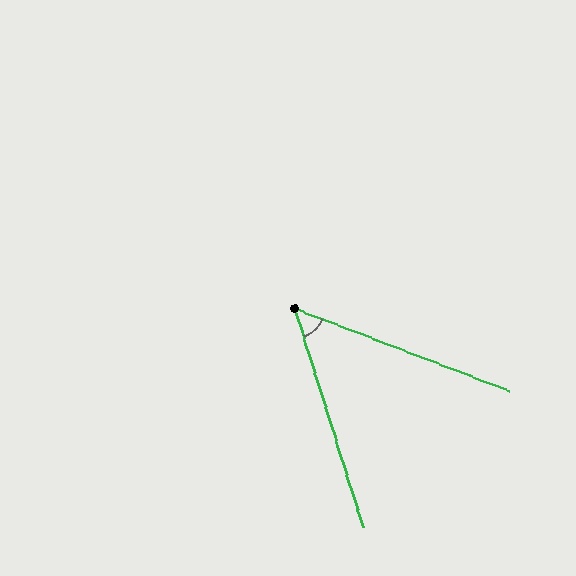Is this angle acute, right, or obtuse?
It is acute.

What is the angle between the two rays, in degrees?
Approximately 52 degrees.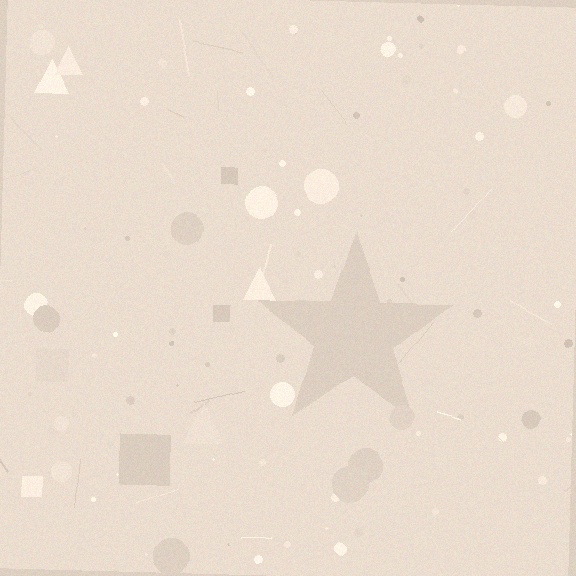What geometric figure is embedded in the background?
A star is embedded in the background.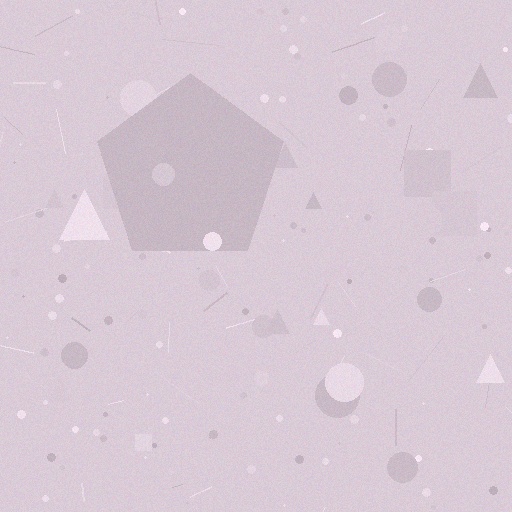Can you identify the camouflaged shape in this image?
The camouflaged shape is a pentagon.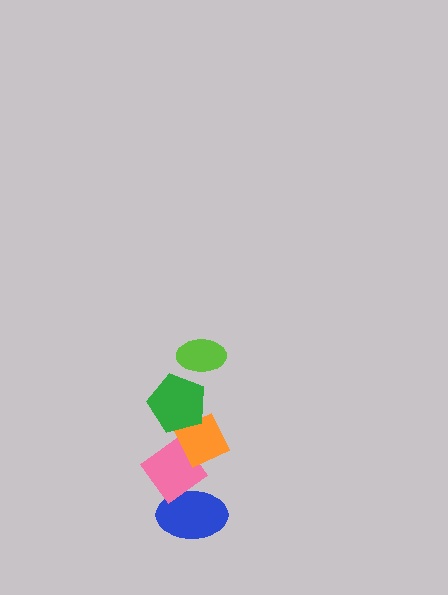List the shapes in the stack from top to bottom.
From top to bottom: the lime ellipse, the green pentagon, the orange diamond, the pink diamond, the blue ellipse.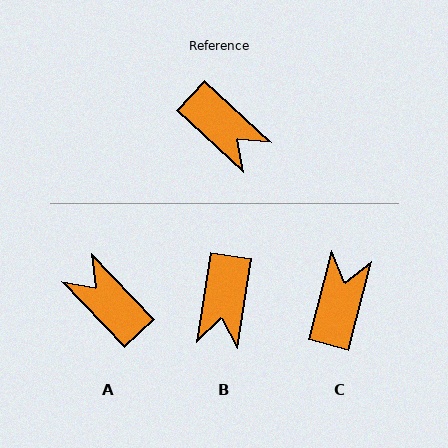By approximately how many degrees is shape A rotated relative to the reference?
Approximately 177 degrees counter-clockwise.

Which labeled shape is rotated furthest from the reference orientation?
A, about 177 degrees away.